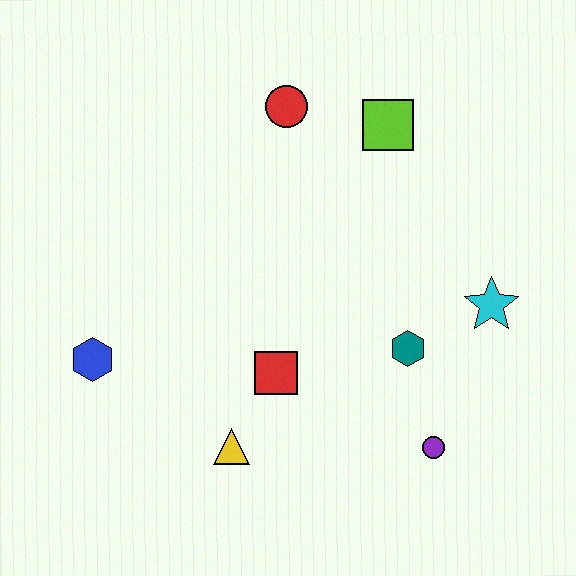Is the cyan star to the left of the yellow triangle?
No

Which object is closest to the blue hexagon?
The yellow triangle is closest to the blue hexagon.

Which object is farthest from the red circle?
The purple circle is farthest from the red circle.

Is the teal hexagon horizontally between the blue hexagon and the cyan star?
Yes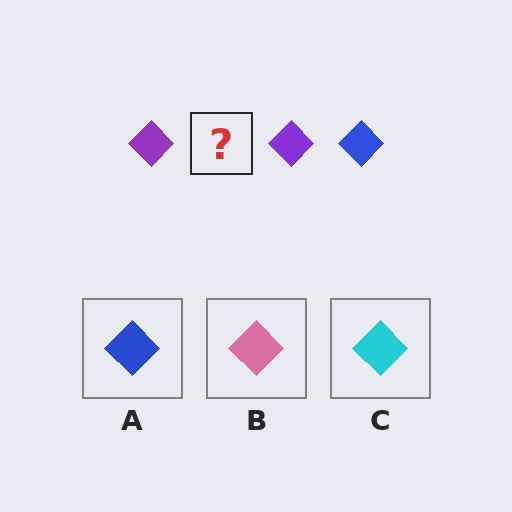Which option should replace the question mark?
Option A.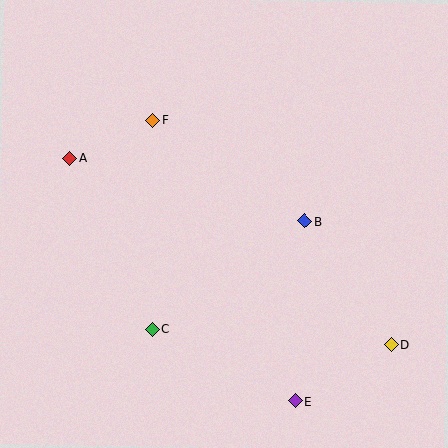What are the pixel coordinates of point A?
Point A is at (70, 159).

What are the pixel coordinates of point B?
Point B is at (305, 221).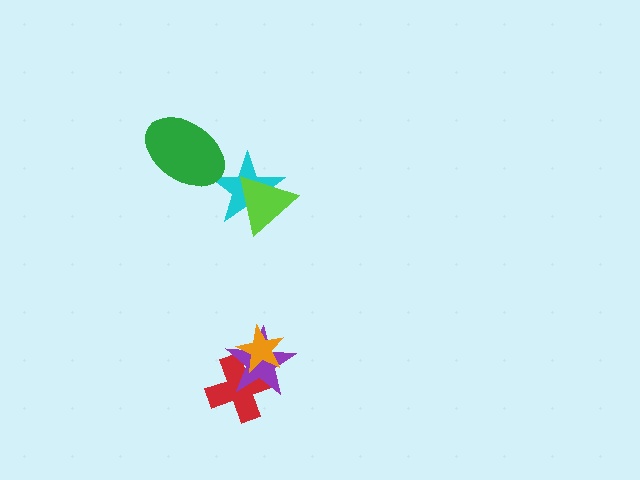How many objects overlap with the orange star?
2 objects overlap with the orange star.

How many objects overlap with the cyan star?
2 objects overlap with the cyan star.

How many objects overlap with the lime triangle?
1 object overlaps with the lime triangle.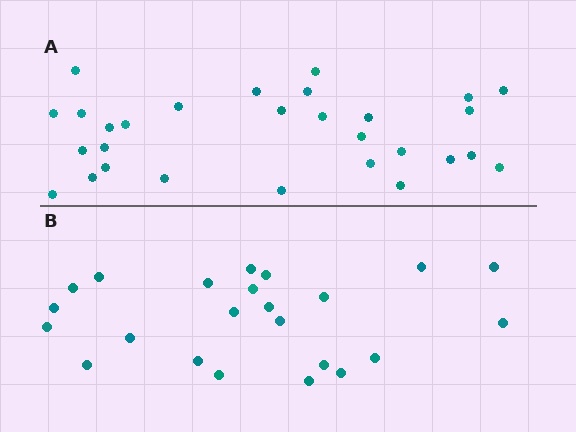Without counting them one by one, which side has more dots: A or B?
Region A (the top region) has more dots.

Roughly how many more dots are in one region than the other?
Region A has about 6 more dots than region B.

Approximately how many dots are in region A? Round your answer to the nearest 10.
About 30 dots. (The exact count is 29, which rounds to 30.)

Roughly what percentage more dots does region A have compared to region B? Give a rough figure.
About 25% more.